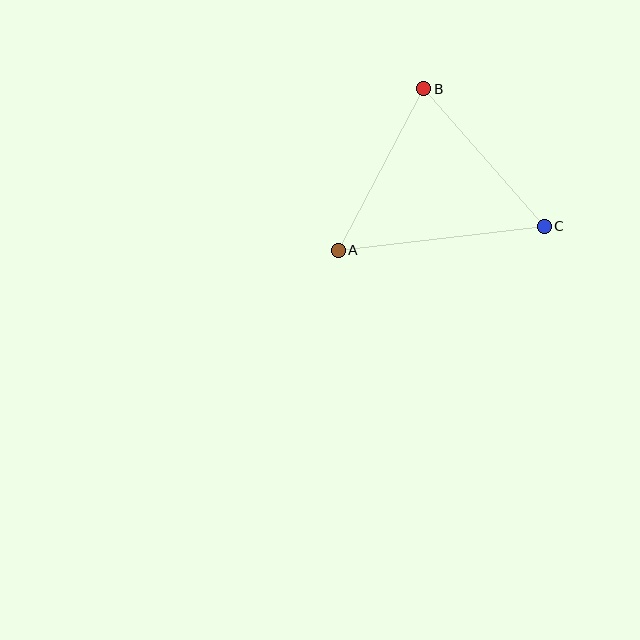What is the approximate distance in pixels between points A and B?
The distance between A and B is approximately 183 pixels.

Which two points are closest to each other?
Points B and C are closest to each other.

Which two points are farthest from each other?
Points A and C are farthest from each other.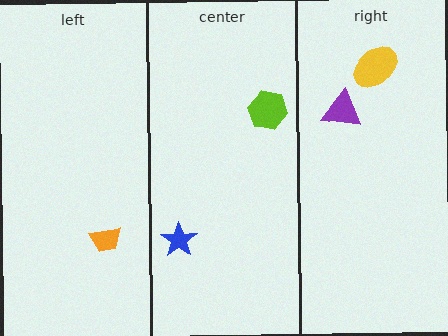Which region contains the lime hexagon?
The center region.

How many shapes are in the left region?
1.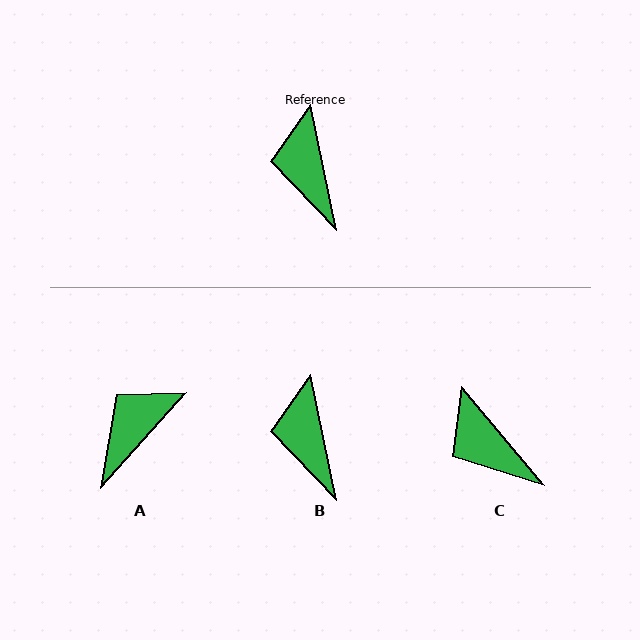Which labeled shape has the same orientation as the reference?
B.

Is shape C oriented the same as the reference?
No, it is off by about 29 degrees.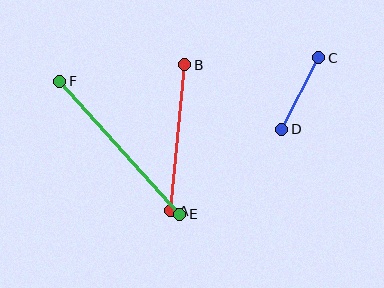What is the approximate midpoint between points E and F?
The midpoint is at approximately (120, 148) pixels.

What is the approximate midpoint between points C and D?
The midpoint is at approximately (300, 94) pixels.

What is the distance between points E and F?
The distance is approximately 179 pixels.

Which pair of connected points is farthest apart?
Points E and F are farthest apart.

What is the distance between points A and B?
The distance is approximately 147 pixels.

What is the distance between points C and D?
The distance is approximately 80 pixels.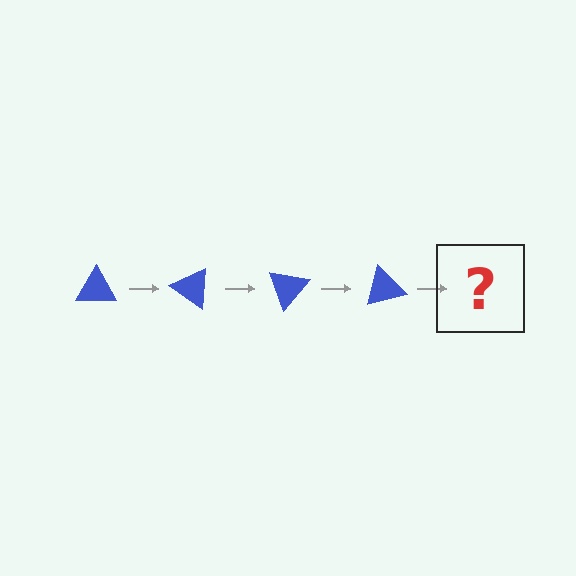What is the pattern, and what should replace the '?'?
The pattern is that the triangle rotates 35 degrees each step. The '?' should be a blue triangle rotated 140 degrees.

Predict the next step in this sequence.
The next step is a blue triangle rotated 140 degrees.